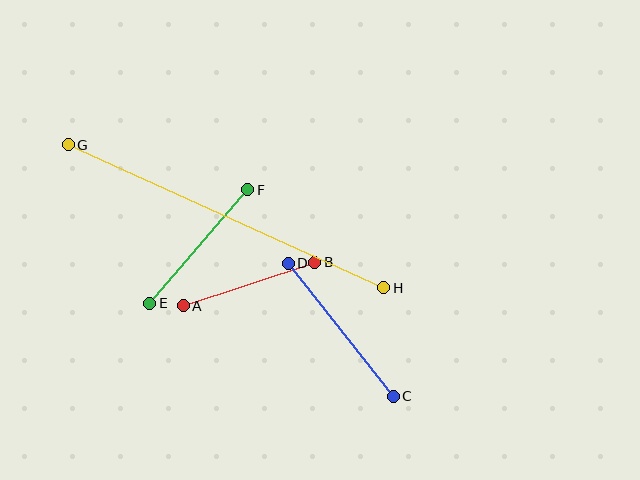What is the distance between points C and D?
The distance is approximately 170 pixels.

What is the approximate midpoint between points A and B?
The midpoint is at approximately (249, 284) pixels.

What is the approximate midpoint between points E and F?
The midpoint is at approximately (199, 246) pixels.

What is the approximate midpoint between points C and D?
The midpoint is at approximately (341, 330) pixels.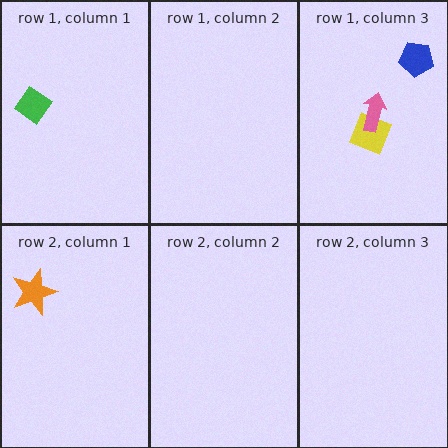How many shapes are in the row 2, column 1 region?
1.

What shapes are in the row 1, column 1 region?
The green diamond.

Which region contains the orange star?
The row 2, column 1 region.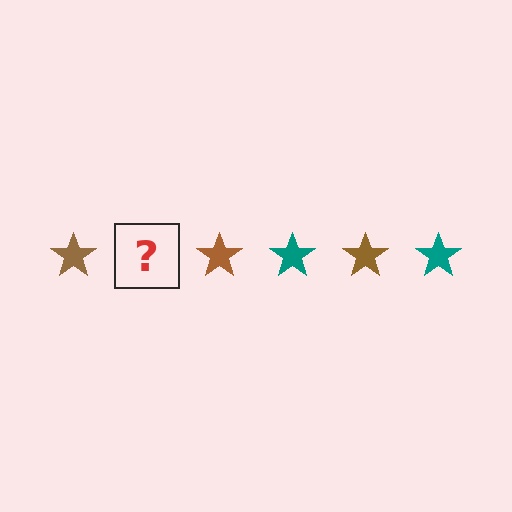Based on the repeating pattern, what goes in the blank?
The blank should be a teal star.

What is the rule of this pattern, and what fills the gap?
The rule is that the pattern cycles through brown, teal stars. The gap should be filled with a teal star.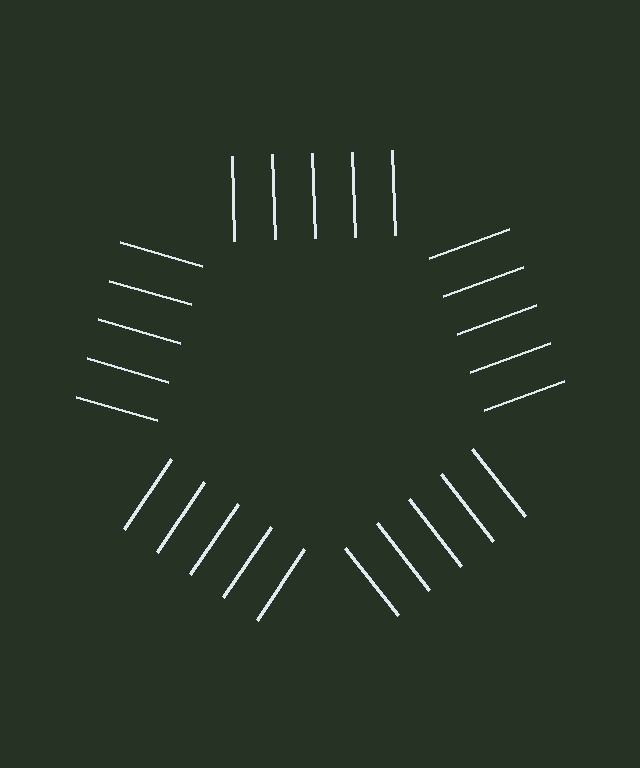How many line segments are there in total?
25 — 5 along each of the 5 edges.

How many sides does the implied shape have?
5 sides — the line-ends trace a pentagon.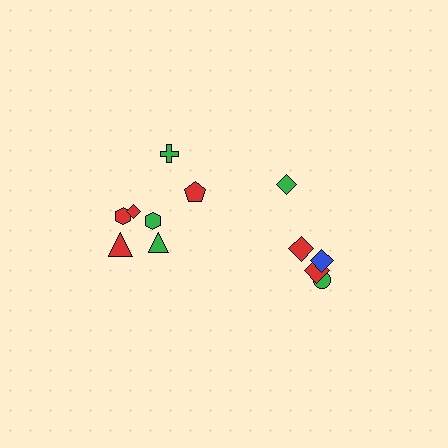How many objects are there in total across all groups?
There are 12 objects.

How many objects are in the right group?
There are 5 objects.